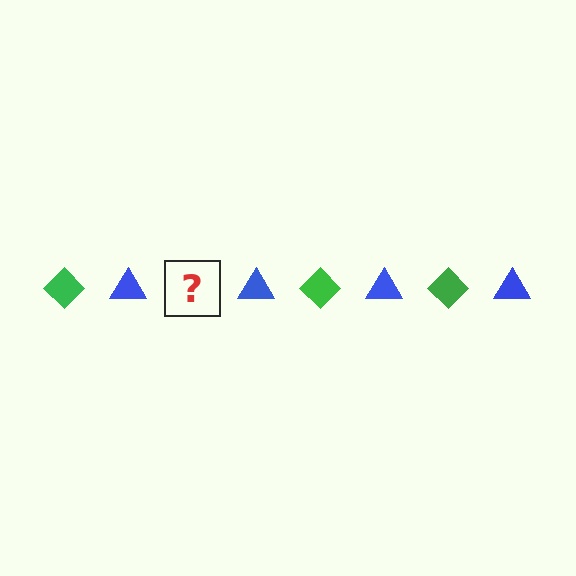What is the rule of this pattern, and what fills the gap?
The rule is that the pattern alternates between green diamond and blue triangle. The gap should be filled with a green diamond.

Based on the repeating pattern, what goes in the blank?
The blank should be a green diamond.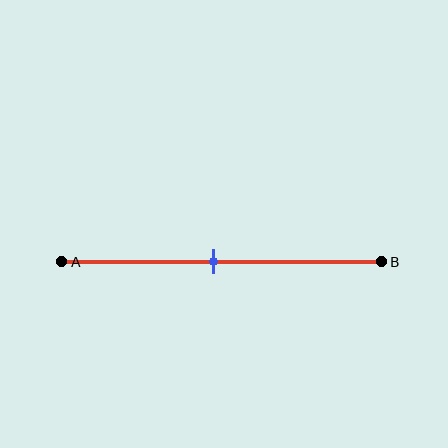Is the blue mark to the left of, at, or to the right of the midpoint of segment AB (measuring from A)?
The blue mark is approximately at the midpoint of segment AB.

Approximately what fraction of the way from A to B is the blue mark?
The blue mark is approximately 45% of the way from A to B.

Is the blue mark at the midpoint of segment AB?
Yes, the mark is approximately at the midpoint.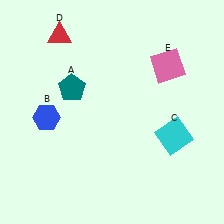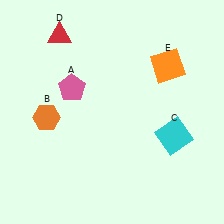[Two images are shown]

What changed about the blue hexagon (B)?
In Image 1, B is blue. In Image 2, it changed to orange.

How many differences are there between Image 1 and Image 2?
There are 3 differences between the two images.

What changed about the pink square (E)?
In Image 1, E is pink. In Image 2, it changed to orange.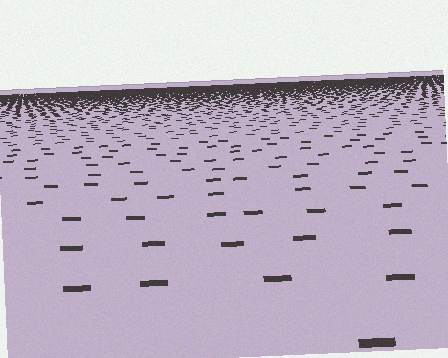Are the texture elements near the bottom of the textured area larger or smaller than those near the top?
Larger. Near the bottom, elements are closer to the viewer and appear at a bigger on-screen size.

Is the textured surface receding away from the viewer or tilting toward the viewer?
The surface is receding away from the viewer. Texture elements get smaller and denser toward the top.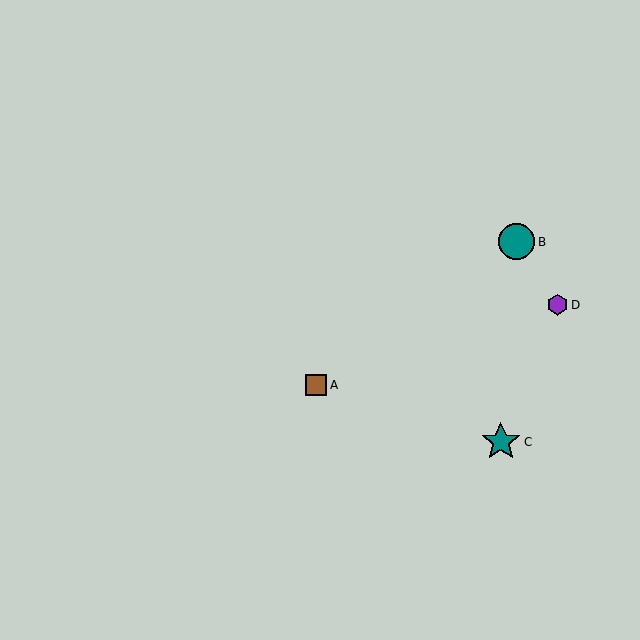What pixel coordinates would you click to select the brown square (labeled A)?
Click at (316, 385) to select the brown square A.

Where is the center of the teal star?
The center of the teal star is at (501, 442).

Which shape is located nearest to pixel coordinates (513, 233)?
The teal circle (labeled B) at (517, 242) is nearest to that location.